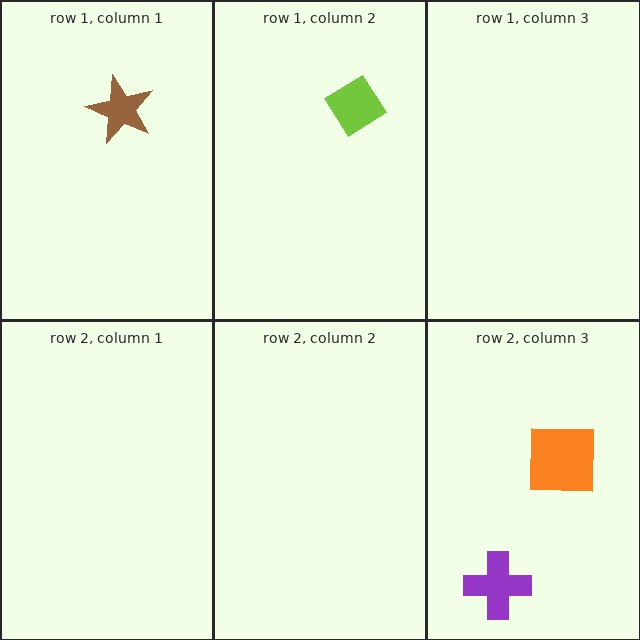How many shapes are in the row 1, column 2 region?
1.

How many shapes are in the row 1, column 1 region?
1.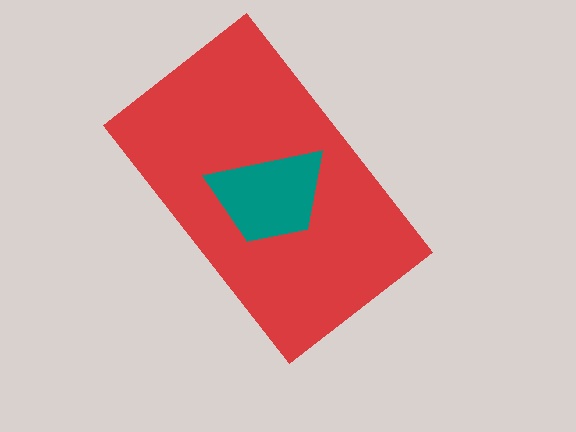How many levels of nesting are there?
2.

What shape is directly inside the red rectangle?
The teal trapezoid.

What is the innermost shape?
The teal trapezoid.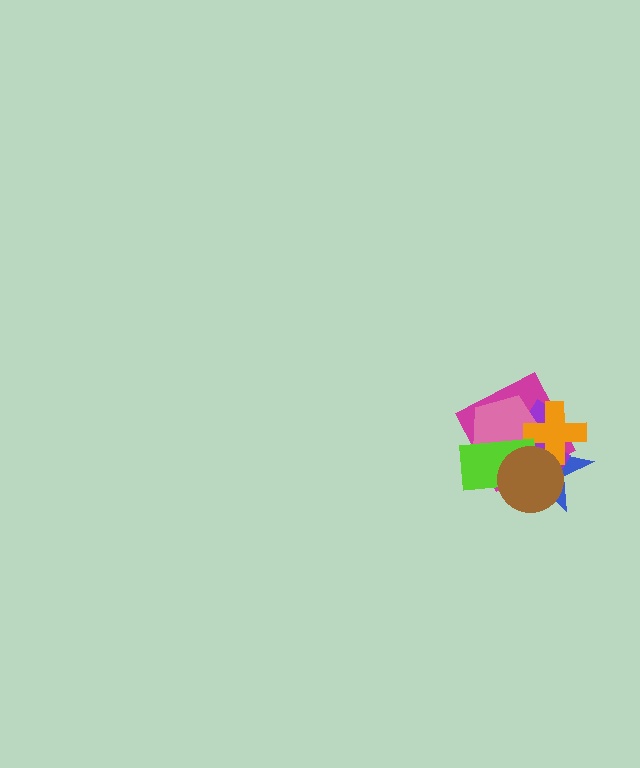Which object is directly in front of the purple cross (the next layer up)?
The pink pentagon is directly in front of the purple cross.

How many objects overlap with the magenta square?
6 objects overlap with the magenta square.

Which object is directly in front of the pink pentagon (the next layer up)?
The orange cross is directly in front of the pink pentagon.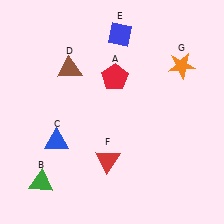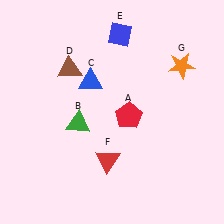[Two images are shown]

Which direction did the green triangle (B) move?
The green triangle (B) moved up.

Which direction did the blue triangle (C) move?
The blue triangle (C) moved up.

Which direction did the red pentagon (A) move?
The red pentagon (A) moved down.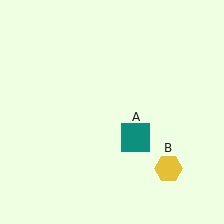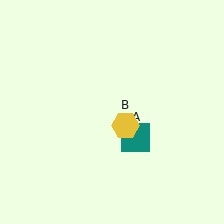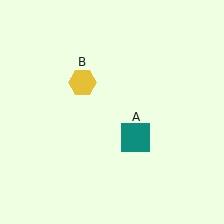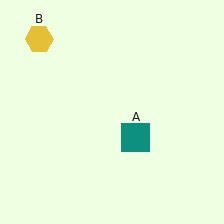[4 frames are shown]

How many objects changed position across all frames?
1 object changed position: yellow hexagon (object B).